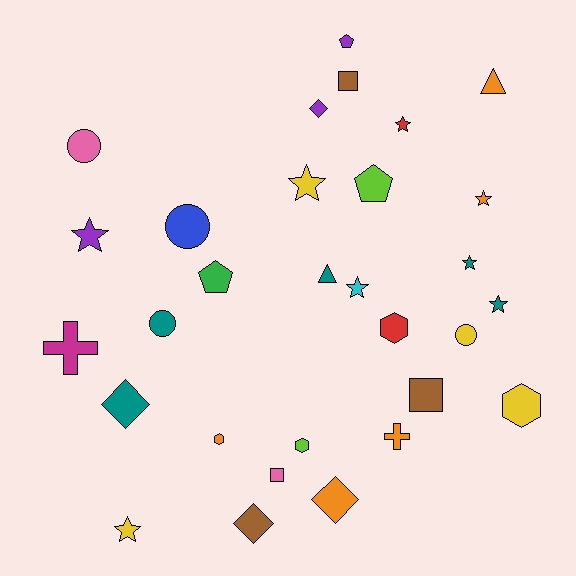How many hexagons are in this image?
There are 4 hexagons.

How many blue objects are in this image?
There is 1 blue object.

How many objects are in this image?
There are 30 objects.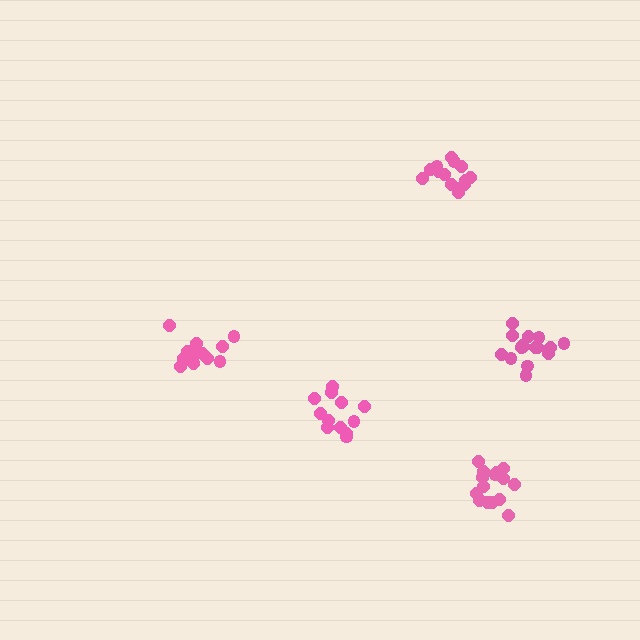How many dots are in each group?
Group 1: 12 dots, Group 2: 13 dots, Group 3: 12 dots, Group 4: 17 dots, Group 5: 16 dots (70 total).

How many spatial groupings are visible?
There are 5 spatial groupings.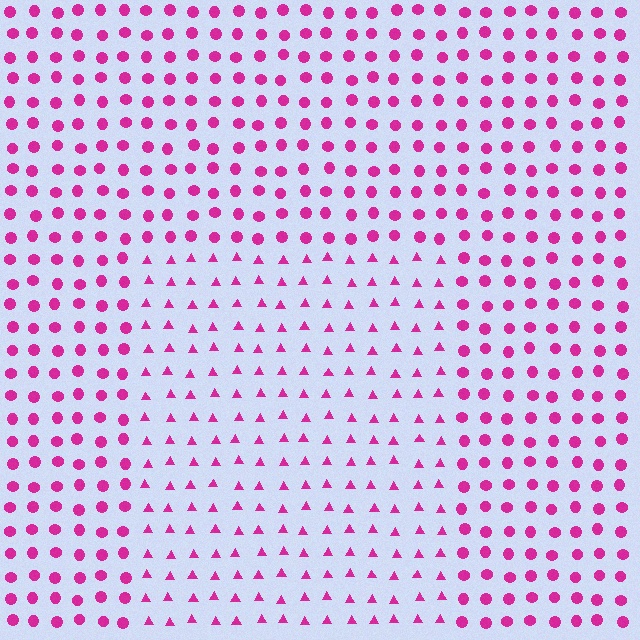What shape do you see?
I see a rectangle.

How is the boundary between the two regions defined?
The boundary is defined by a change in element shape: triangles inside vs. circles outside. All elements share the same color and spacing.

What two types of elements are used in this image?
The image uses triangles inside the rectangle region and circles outside it.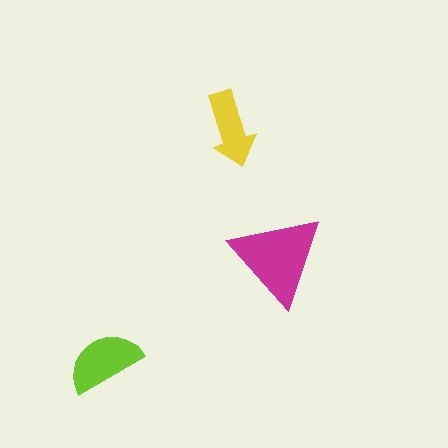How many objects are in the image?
There are 3 objects in the image.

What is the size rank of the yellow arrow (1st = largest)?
3rd.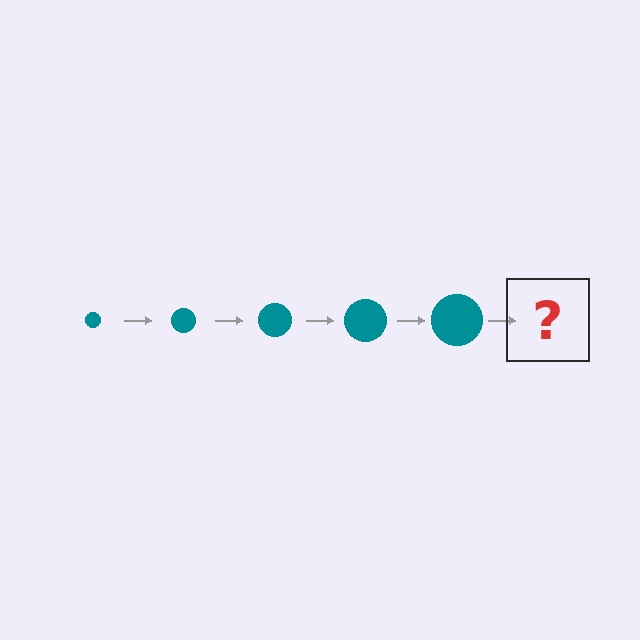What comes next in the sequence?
The next element should be a teal circle, larger than the previous one.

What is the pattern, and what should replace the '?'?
The pattern is that the circle gets progressively larger each step. The '?' should be a teal circle, larger than the previous one.